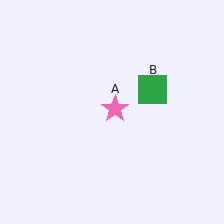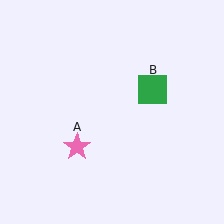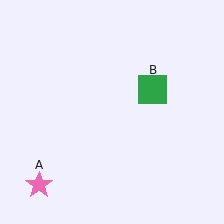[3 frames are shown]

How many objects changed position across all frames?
1 object changed position: pink star (object A).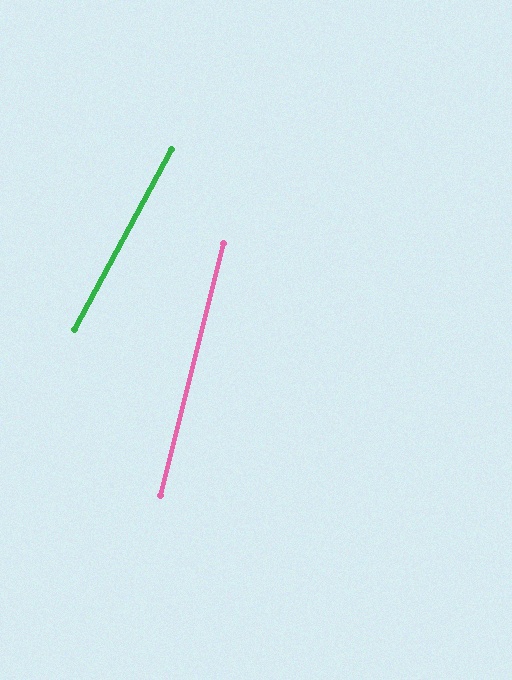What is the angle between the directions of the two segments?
Approximately 14 degrees.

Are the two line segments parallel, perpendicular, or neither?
Neither parallel nor perpendicular — they differ by about 14°.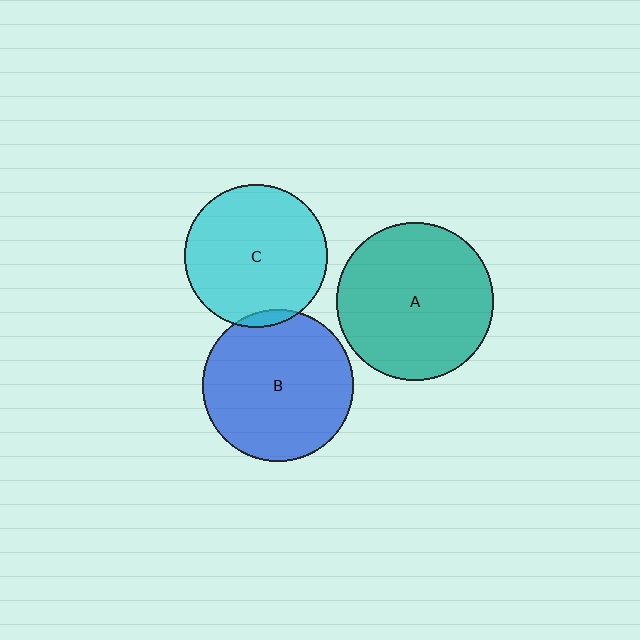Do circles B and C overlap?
Yes.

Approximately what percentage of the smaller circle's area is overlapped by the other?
Approximately 5%.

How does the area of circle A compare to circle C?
Approximately 1.2 times.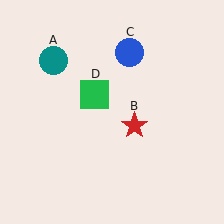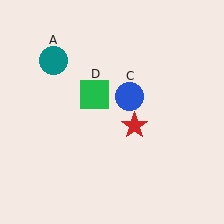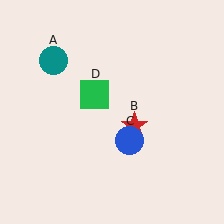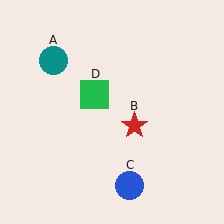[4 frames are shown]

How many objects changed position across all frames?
1 object changed position: blue circle (object C).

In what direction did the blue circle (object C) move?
The blue circle (object C) moved down.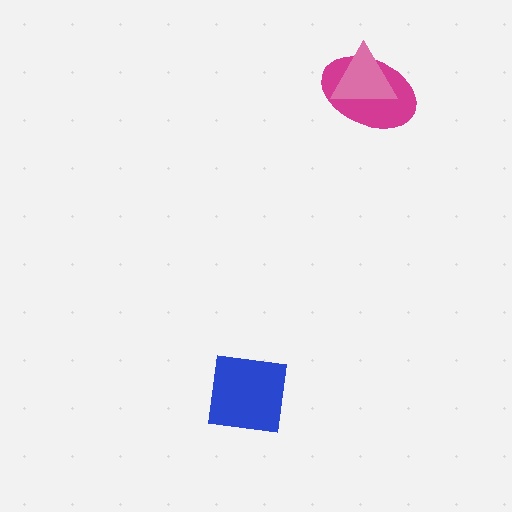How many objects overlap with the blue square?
0 objects overlap with the blue square.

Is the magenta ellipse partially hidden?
Yes, it is partially covered by another shape.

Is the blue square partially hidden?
No, no other shape covers it.